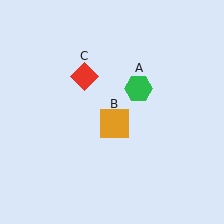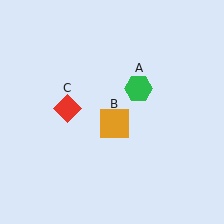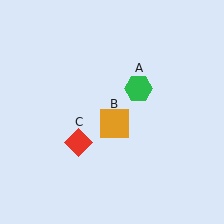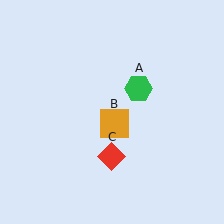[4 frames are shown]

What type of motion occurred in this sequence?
The red diamond (object C) rotated counterclockwise around the center of the scene.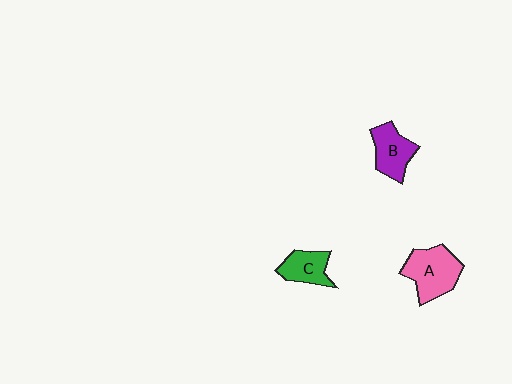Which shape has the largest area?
Shape A (pink).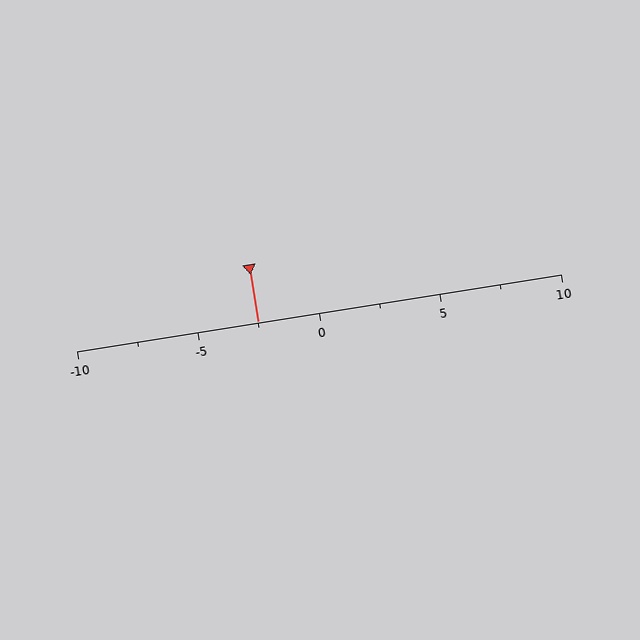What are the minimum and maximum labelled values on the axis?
The axis runs from -10 to 10.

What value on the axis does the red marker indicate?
The marker indicates approximately -2.5.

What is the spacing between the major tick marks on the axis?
The major ticks are spaced 5 apart.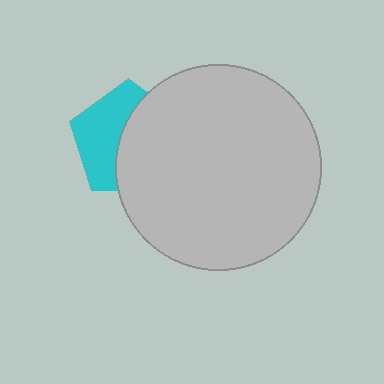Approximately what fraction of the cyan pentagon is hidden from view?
Roughly 54% of the cyan pentagon is hidden behind the light gray circle.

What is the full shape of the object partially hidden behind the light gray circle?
The partially hidden object is a cyan pentagon.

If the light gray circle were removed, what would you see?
You would see the complete cyan pentagon.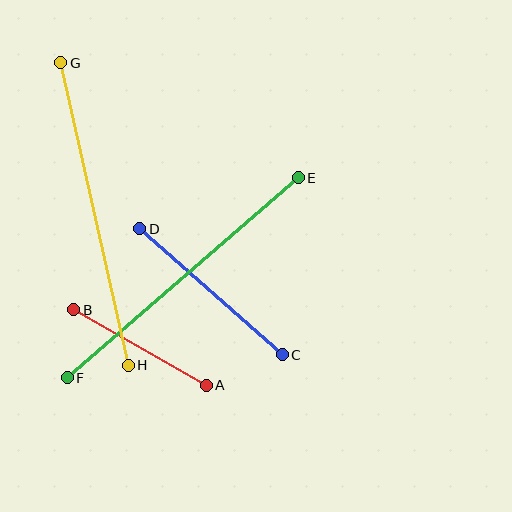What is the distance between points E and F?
The distance is approximately 306 pixels.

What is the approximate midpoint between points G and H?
The midpoint is at approximately (95, 214) pixels.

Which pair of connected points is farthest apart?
Points G and H are farthest apart.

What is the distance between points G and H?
The distance is approximately 310 pixels.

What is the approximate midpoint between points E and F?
The midpoint is at approximately (183, 278) pixels.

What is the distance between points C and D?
The distance is approximately 190 pixels.